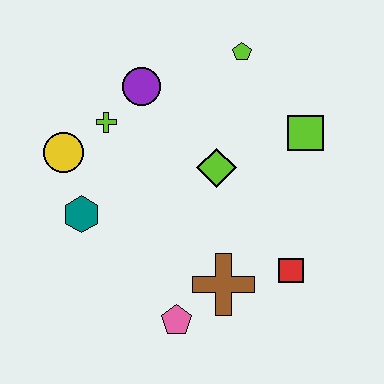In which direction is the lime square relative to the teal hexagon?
The lime square is to the right of the teal hexagon.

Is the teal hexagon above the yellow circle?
No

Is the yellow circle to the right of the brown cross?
No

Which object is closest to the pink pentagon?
The brown cross is closest to the pink pentagon.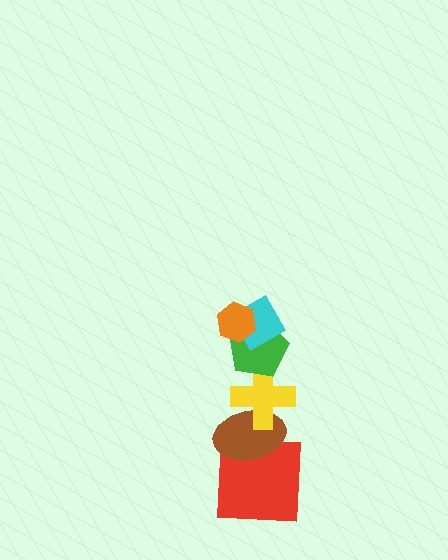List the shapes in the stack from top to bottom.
From top to bottom: the orange hexagon, the cyan diamond, the green pentagon, the yellow cross, the brown ellipse, the red square.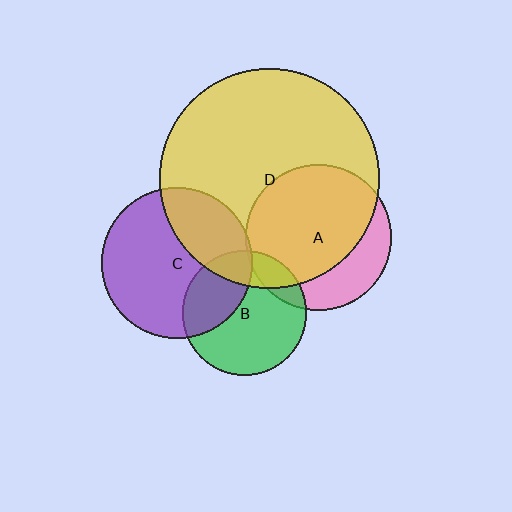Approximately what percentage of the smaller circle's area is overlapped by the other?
Approximately 70%.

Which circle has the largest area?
Circle D (yellow).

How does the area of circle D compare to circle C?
Approximately 2.1 times.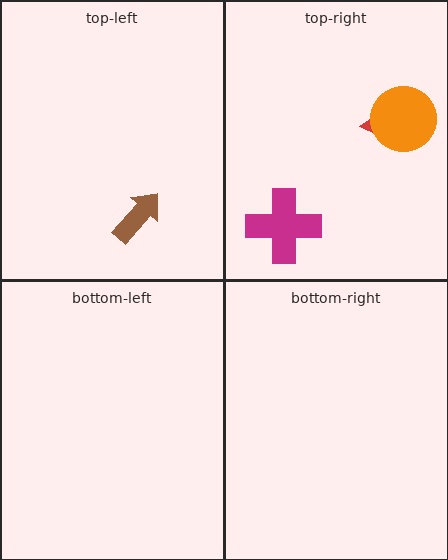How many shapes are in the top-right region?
3.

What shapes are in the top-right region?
The red triangle, the orange circle, the magenta cross.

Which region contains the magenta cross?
The top-right region.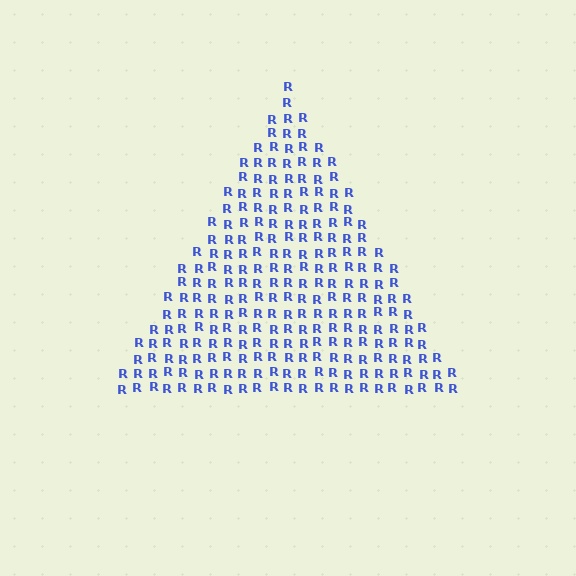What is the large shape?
The large shape is a triangle.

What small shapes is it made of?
It is made of small letter R's.